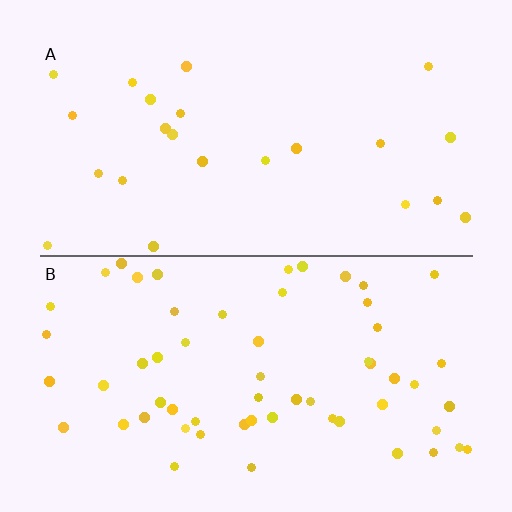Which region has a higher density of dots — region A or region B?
B (the bottom).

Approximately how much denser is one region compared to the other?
Approximately 2.5× — region B over region A.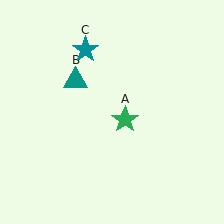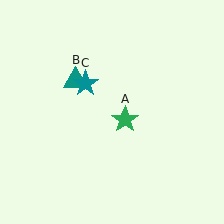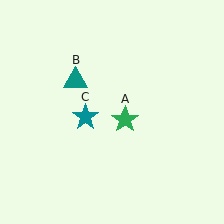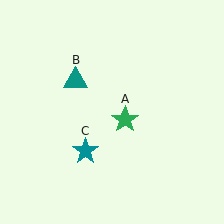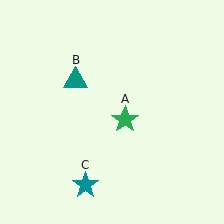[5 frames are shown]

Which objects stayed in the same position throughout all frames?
Green star (object A) and teal triangle (object B) remained stationary.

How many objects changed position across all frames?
1 object changed position: teal star (object C).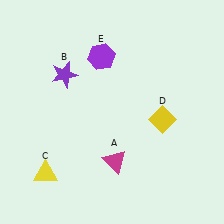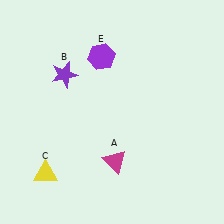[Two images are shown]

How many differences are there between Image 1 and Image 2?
There is 1 difference between the two images.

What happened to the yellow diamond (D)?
The yellow diamond (D) was removed in Image 2. It was in the bottom-right area of Image 1.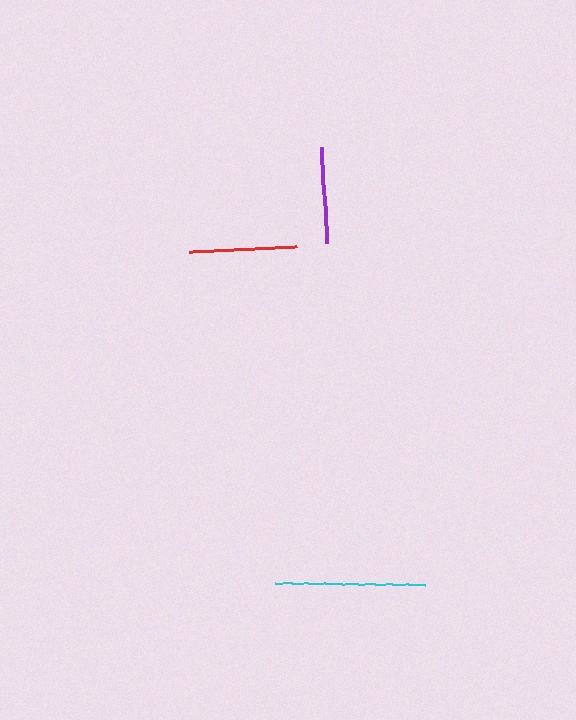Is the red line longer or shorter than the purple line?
The red line is longer than the purple line.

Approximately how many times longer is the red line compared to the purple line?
The red line is approximately 1.1 times the length of the purple line.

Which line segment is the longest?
The cyan line is the longest at approximately 150 pixels.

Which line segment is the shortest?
The purple line is the shortest at approximately 96 pixels.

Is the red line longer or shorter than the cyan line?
The cyan line is longer than the red line.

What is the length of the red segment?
The red segment is approximately 108 pixels long.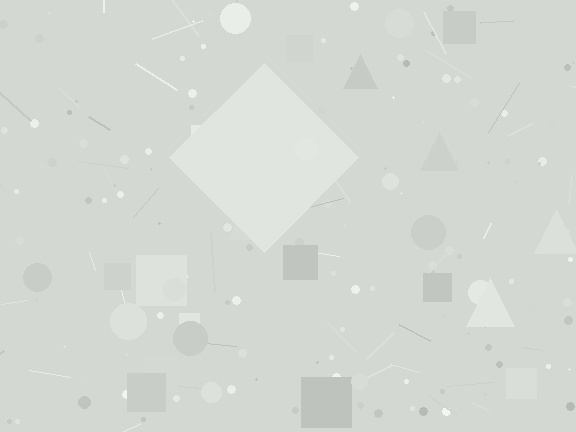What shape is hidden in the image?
A diamond is hidden in the image.